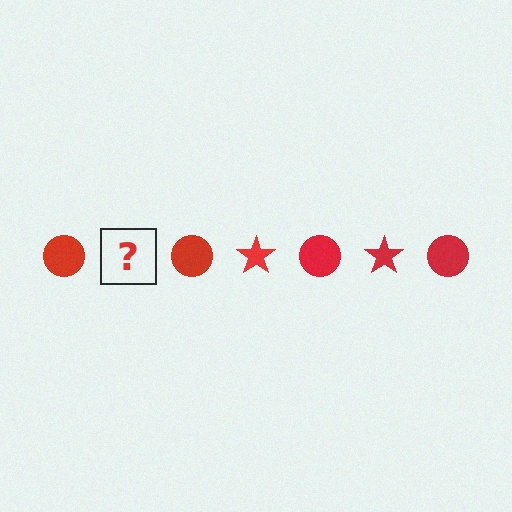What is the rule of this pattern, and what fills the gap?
The rule is that the pattern cycles through circle, star shapes in red. The gap should be filled with a red star.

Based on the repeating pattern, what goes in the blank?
The blank should be a red star.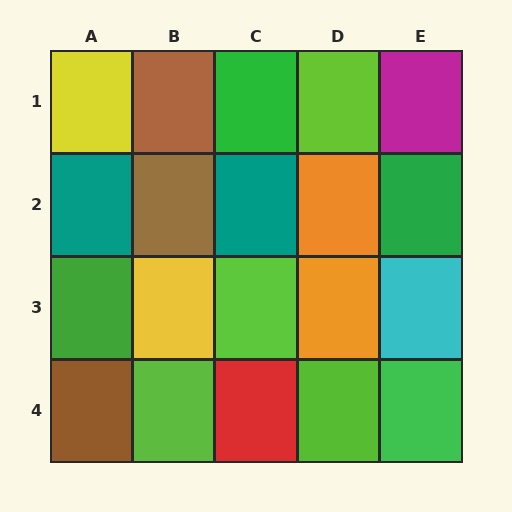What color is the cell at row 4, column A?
Brown.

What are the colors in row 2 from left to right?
Teal, brown, teal, orange, green.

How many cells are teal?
2 cells are teal.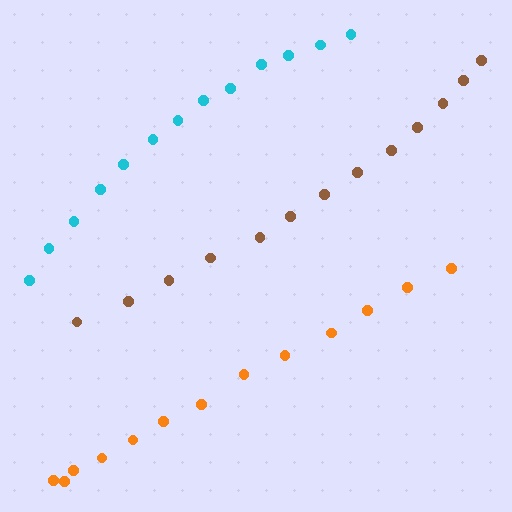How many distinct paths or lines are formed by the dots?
There are 3 distinct paths.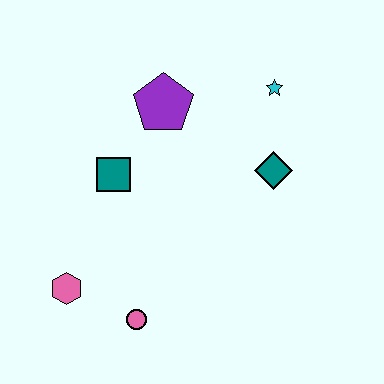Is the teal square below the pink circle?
No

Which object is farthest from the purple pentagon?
The pink circle is farthest from the purple pentagon.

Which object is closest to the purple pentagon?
The teal square is closest to the purple pentagon.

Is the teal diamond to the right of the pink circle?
Yes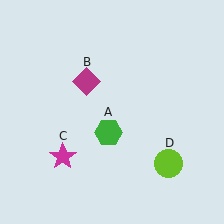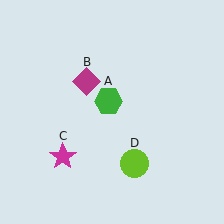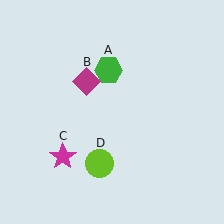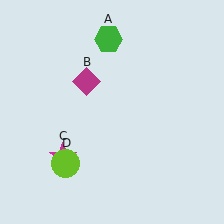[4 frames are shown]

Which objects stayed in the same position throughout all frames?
Magenta diamond (object B) and magenta star (object C) remained stationary.